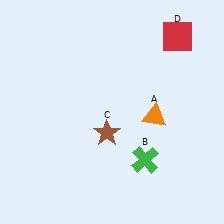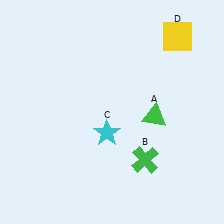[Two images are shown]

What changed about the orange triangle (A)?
In Image 1, A is orange. In Image 2, it changed to green.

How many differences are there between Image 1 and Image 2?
There are 3 differences between the two images.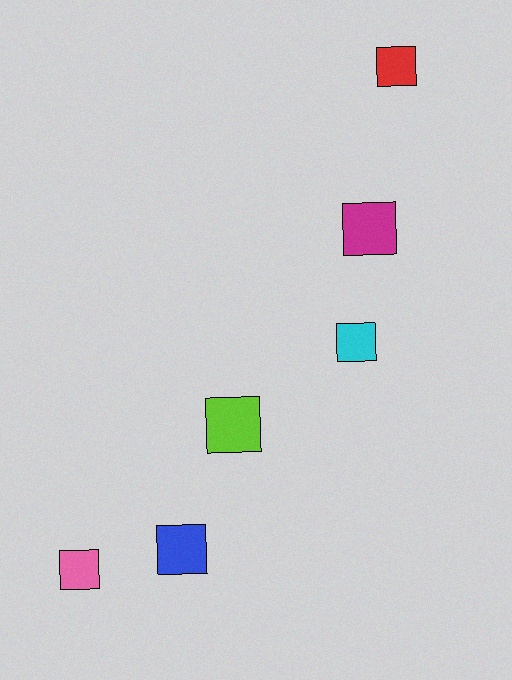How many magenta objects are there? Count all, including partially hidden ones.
There is 1 magenta object.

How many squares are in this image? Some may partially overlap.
There are 6 squares.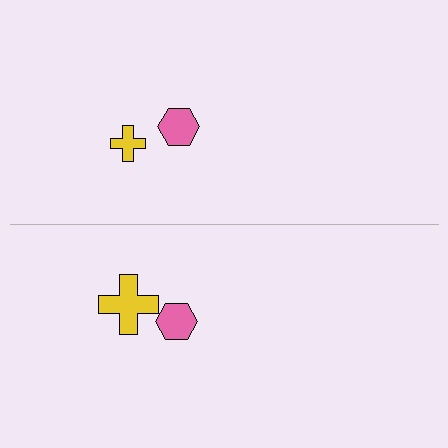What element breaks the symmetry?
The yellow cross on the bottom side has a different size than its mirror counterpart.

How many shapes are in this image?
There are 4 shapes in this image.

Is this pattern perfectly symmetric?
No, the pattern is not perfectly symmetric. The yellow cross on the bottom side has a different size than its mirror counterpart.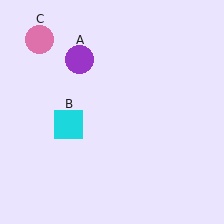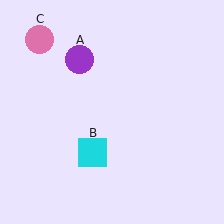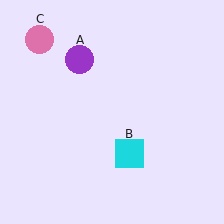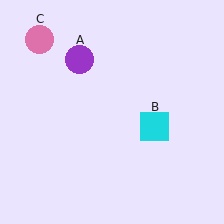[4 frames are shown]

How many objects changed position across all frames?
1 object changed position: cyan square (object B).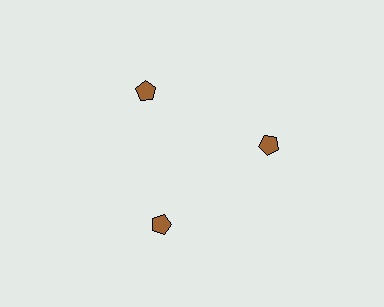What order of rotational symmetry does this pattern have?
This pattern has 3-fold rotational symmetry.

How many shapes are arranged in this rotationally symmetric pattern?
There are 3 shapes, arranged in 3 groups of 1.